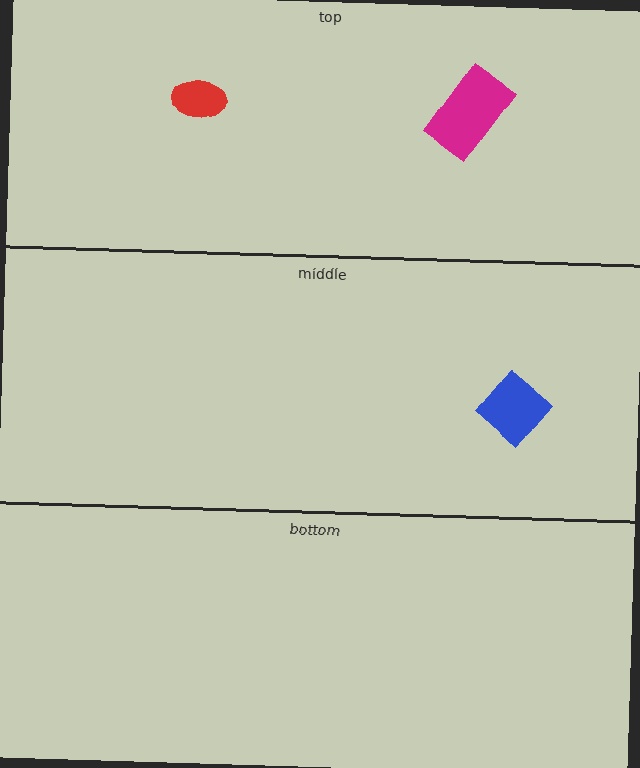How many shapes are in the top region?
2.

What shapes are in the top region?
The red ellipse, the magenta rectangle.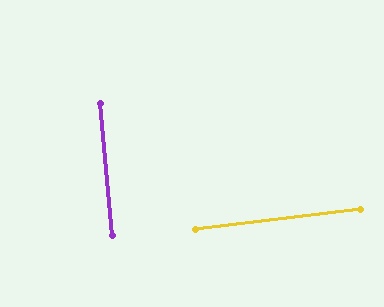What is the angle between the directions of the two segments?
Approximately 88 degrees.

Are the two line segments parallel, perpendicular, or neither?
Perpendicular — they meet at approximately 88°.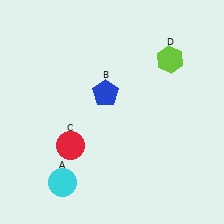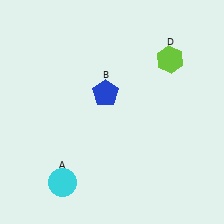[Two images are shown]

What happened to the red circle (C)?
The red circle (C) was removed in Image 2. It was in the bottom-left area of Image 1.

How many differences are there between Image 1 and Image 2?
There is 1 difference between the two images.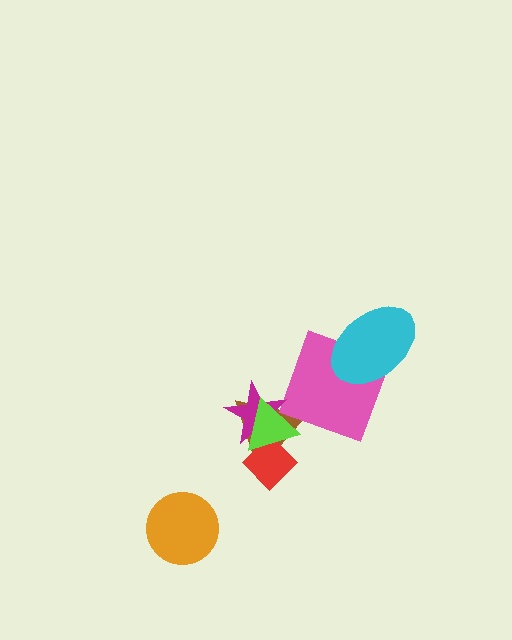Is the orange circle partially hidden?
No, no other shape covers it.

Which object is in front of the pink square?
The cyan ellipse is in front of the pink square.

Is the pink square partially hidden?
Yes, it is partially covered by another shape.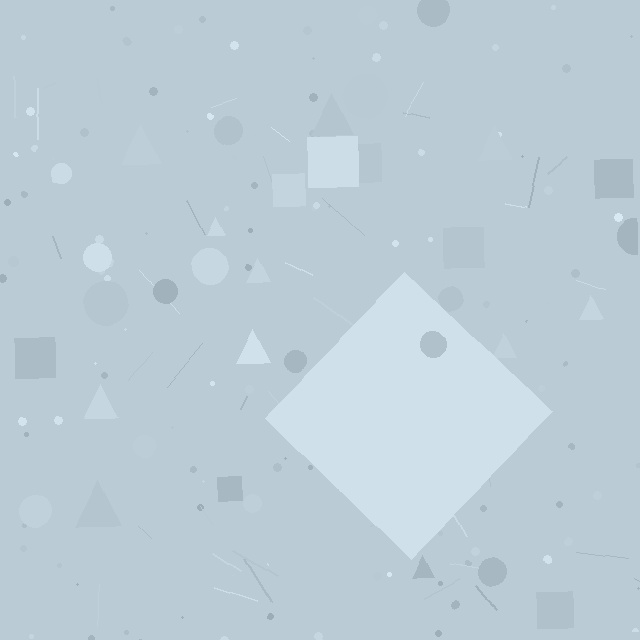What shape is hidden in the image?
A diamond is hidden in the image.